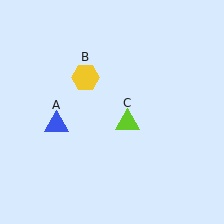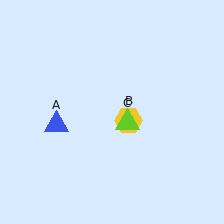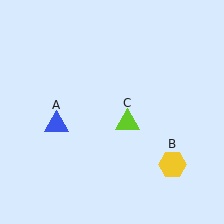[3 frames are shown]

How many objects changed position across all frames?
1 object changed position: yellow hexagon (object B).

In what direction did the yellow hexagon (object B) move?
The yellow hexagon (object B) moved down and to the right.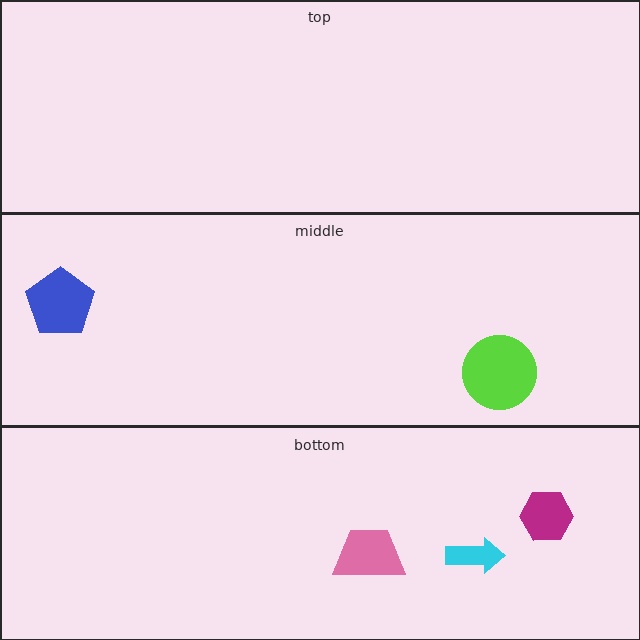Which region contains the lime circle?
The middle region.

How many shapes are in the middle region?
2.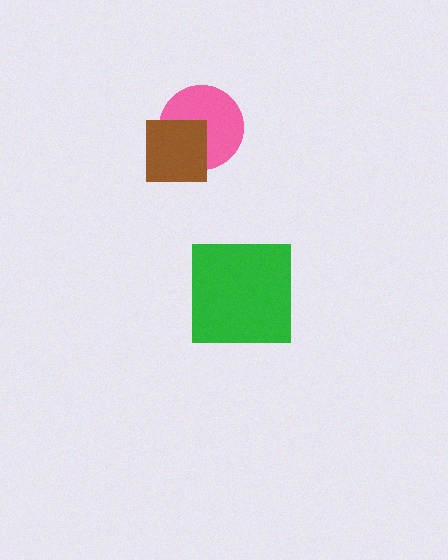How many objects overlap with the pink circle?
1 object overlaps with the pink circle.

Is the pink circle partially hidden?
Yes, it is partially covered by another shape.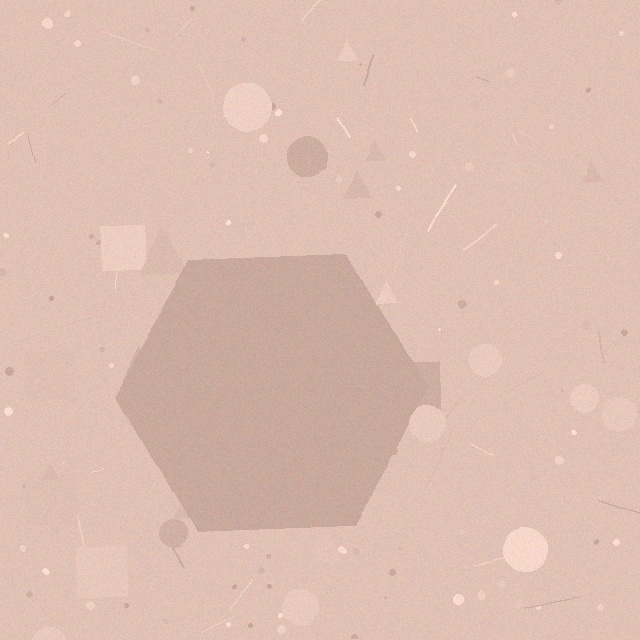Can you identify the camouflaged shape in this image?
The camouflaged shape is a hexagon.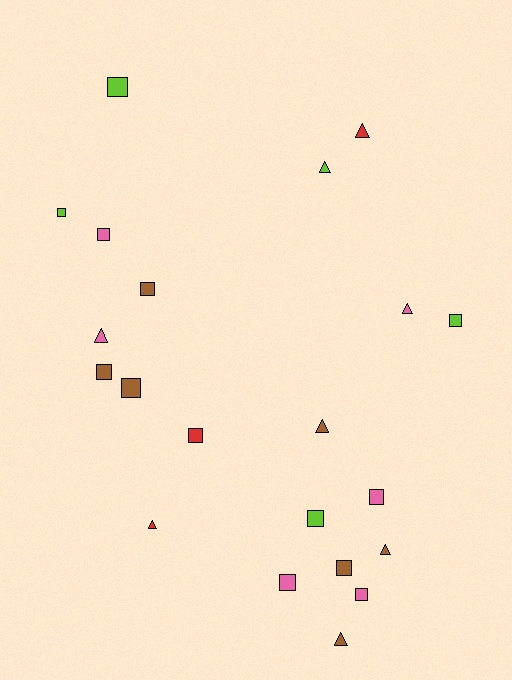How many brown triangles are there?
There are 3 brown triangles.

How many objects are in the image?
There are 21 objects.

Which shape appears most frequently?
Square, with 13 objects.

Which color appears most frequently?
Brown, with 7 objects.